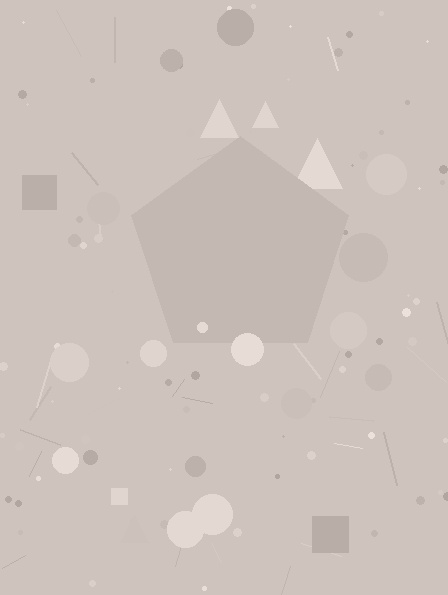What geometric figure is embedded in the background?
A pentagon is embedded in the background.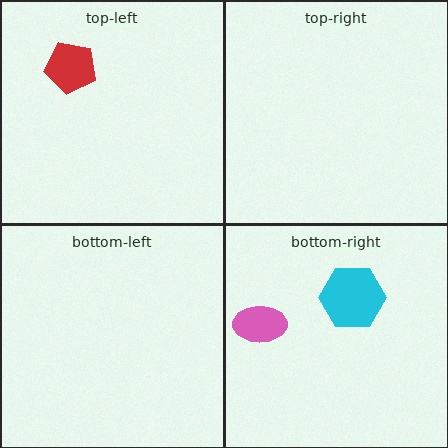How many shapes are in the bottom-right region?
2.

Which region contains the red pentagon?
The top-left region.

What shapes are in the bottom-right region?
The cyan hexagon, the pink ellipse.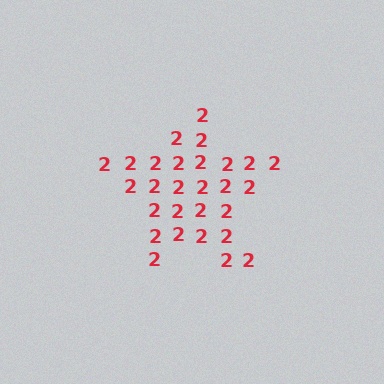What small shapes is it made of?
It is made of small digit 2's.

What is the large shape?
The large shape is a star.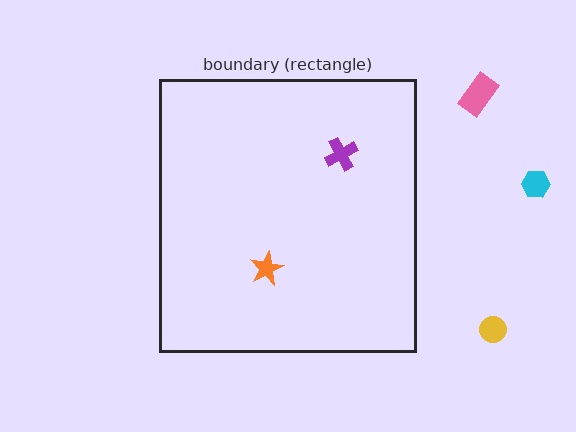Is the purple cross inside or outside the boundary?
Inside.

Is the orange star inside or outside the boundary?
Inside.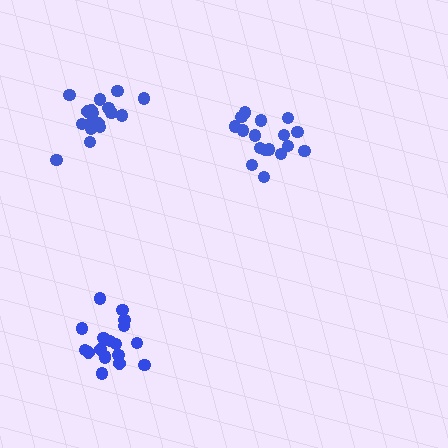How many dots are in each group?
Group 1: 19 dots, Group 2: 17 dots, Group 3: 17 dots (53 total).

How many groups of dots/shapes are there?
There are 3 groups.